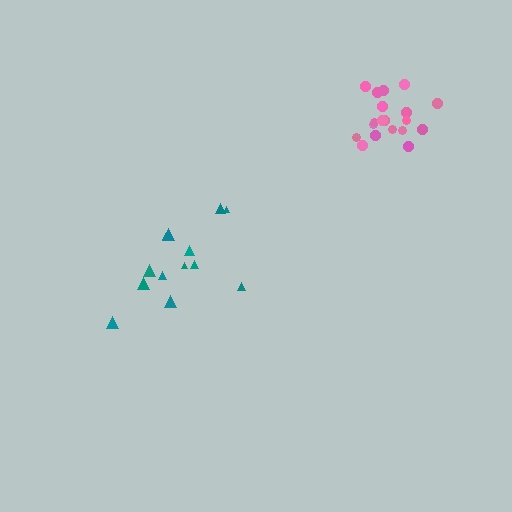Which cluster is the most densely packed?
Pink.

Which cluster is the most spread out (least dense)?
Teal.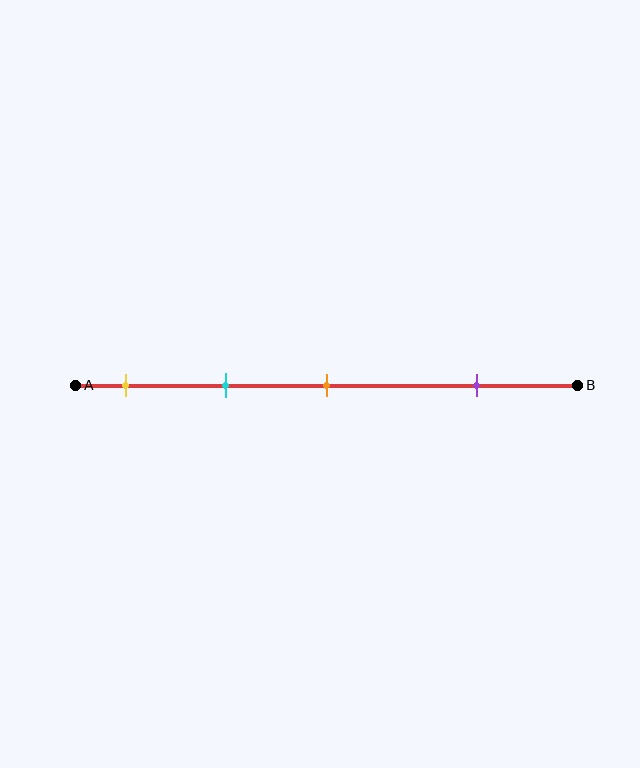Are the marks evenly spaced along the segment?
No, the marks are not evenly spaced.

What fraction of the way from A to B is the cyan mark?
The cyan mark is approximately 30% (0.3) of the way from A to B.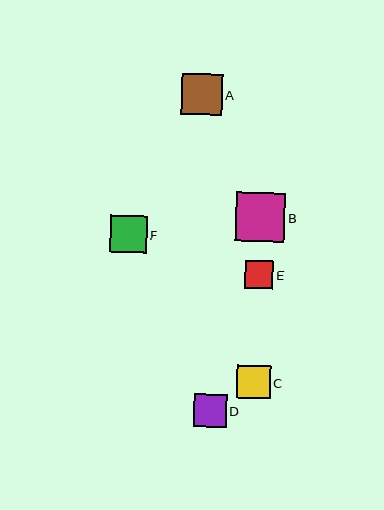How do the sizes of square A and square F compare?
Square A and square F are approximately the same size.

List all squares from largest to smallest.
From largest to smallest: B, A, F, C, D, E.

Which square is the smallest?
Square E is the smallest with a size of approximately 28 pixels.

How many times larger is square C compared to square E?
Square C is approximately 1.2 times the size of square E.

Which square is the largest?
Square B is the largest with a size of approximately 49 pixels.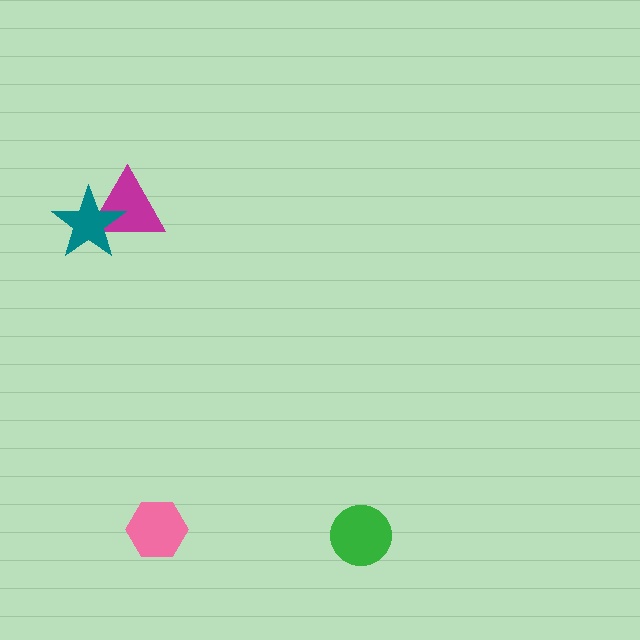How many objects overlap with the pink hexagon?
0 objects overlap with the pink hexagon.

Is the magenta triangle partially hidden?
Yes, it is partially covered by another shape.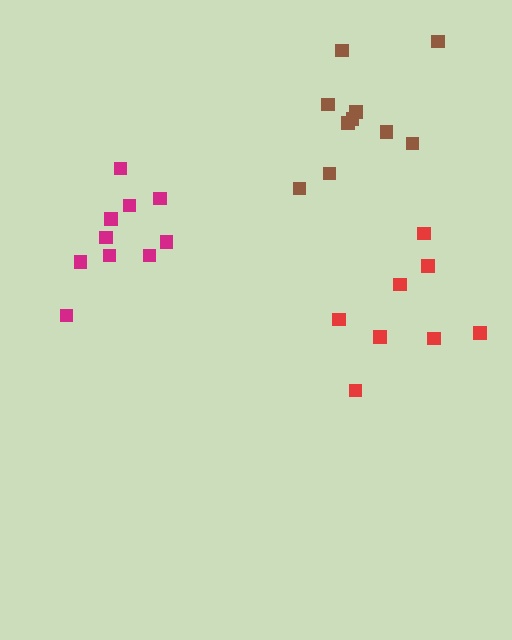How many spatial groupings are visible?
There are 3 spatial groupings.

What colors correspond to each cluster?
The clusters are colored: brown, red, magenta.